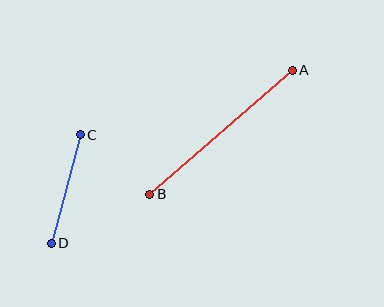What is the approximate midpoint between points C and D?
The midpoint is at approximately (66, 189) pixels.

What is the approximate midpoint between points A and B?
The midpoint is at approximately (221, 132) pixels.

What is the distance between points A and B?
The distance is approximately 189 pixels.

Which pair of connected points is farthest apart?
Points A and B are farthest apart.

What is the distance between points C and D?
The distance is approximately 112 pixels.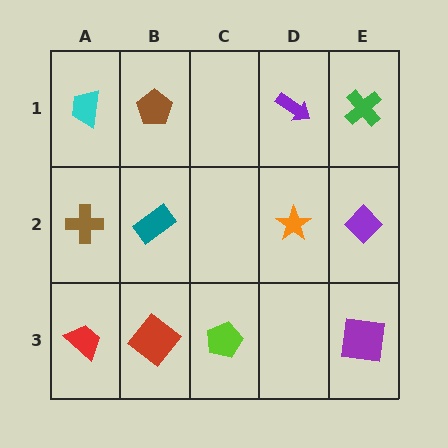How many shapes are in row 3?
4 shapes.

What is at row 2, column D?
An orange star.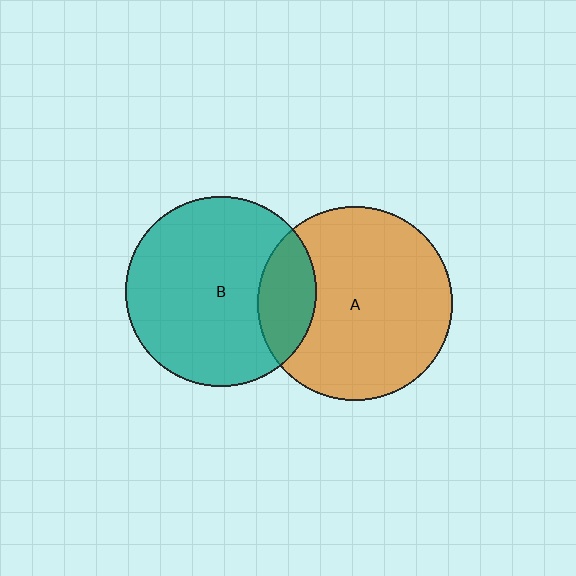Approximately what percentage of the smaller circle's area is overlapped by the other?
Approximately 20%.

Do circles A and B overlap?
Yes.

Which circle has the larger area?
Circle A (orange).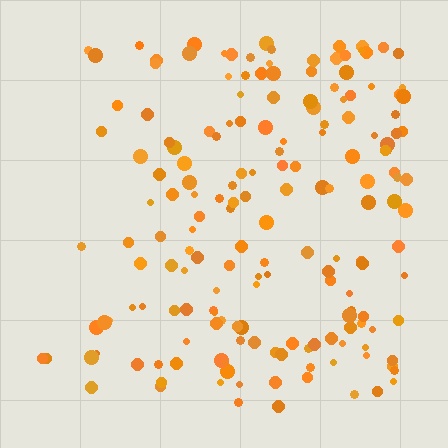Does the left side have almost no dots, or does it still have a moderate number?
Still a moderate number, just noticeably fewer than the right.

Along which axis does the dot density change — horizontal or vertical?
Horizontal.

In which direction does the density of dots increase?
From left to right, with the right side densest.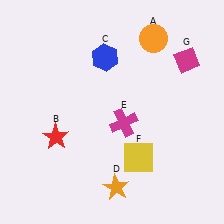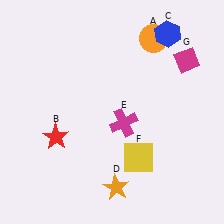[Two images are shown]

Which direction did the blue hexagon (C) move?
The blue hexagon (C) moved right.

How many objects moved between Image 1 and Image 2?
1 object moved between the two images.